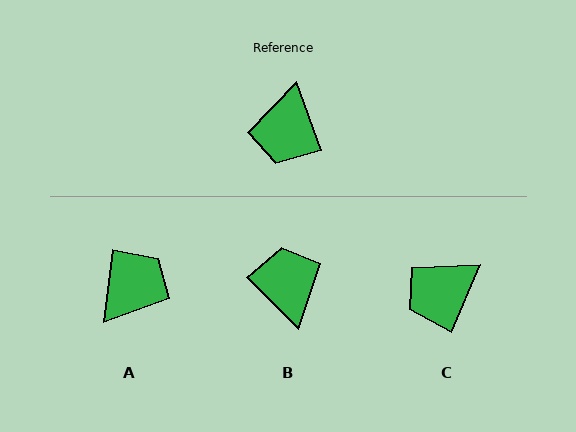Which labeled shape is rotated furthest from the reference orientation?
B, about 155 degrees away.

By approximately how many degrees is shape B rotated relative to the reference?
Approximately 155 degrees clockwise.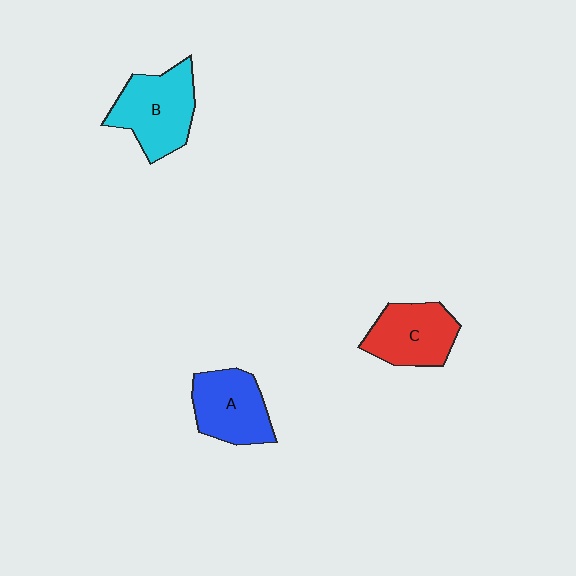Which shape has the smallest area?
Shape C (red).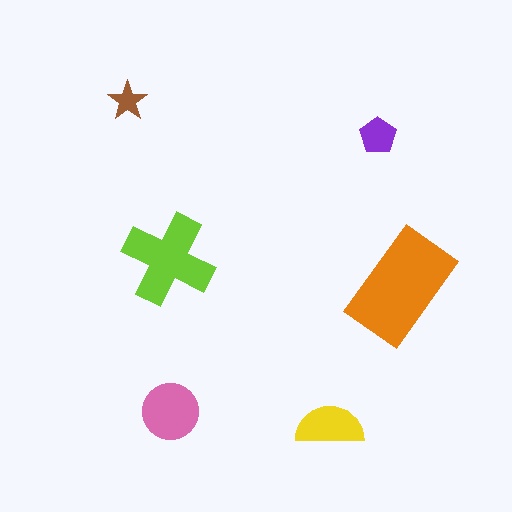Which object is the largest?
The orange rectangle.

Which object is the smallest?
The brown star.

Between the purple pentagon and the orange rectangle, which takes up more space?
The orange rectangle.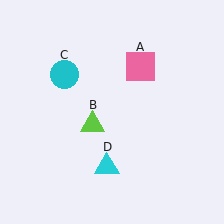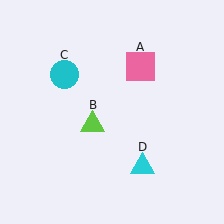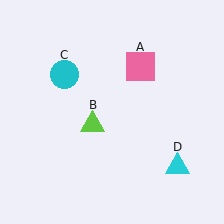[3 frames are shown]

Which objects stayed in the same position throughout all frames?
Pink square (object A) and lime triangle (object B) and cyan circle (object C) remained stationary.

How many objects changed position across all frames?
1 object changed position: cyan triangle (object D).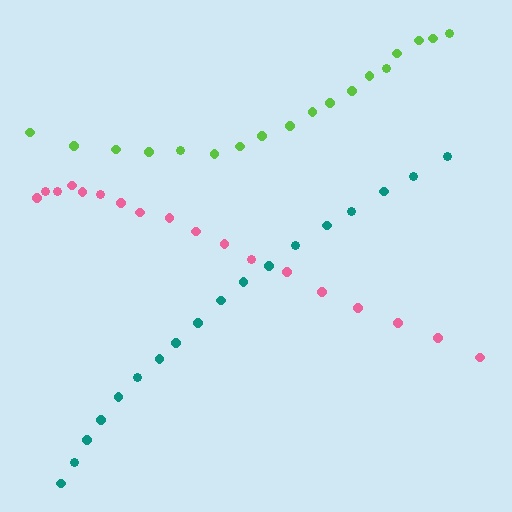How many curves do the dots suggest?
There are 3 distinct paths.